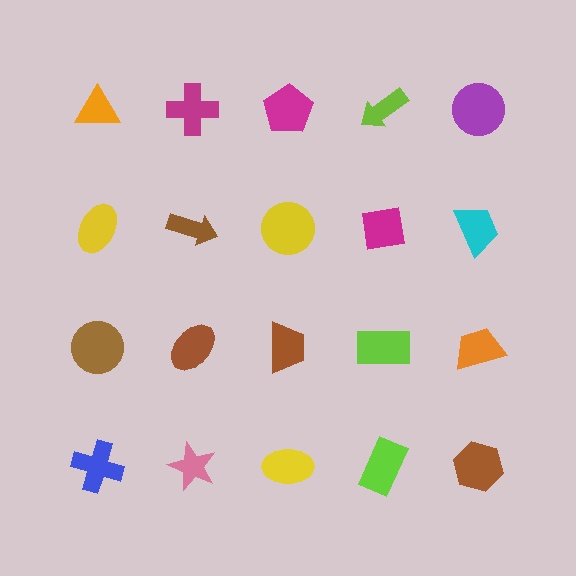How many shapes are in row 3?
5 shapes.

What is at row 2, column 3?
A yellow circle.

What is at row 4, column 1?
A blue cross.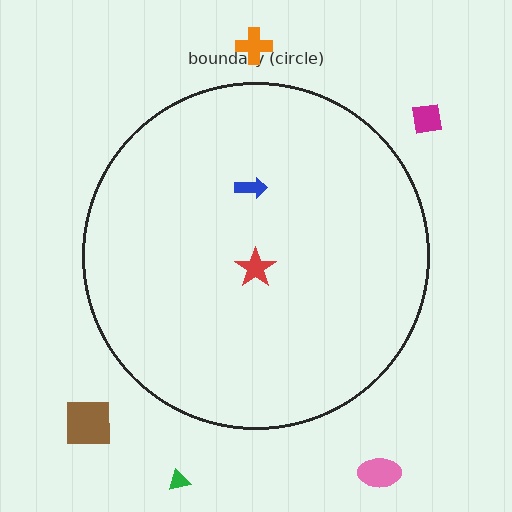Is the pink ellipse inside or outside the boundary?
Outside.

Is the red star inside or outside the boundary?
Inside.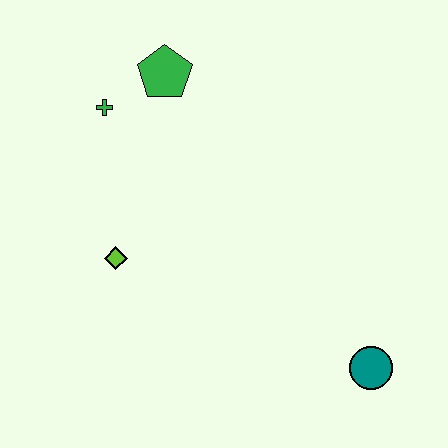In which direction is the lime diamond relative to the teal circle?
The lime diamond is to the left of the teal circle.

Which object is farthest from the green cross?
The teal circle is farthest from the green cross.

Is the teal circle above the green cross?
No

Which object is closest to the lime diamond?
The green cross is closest to the lime diamond.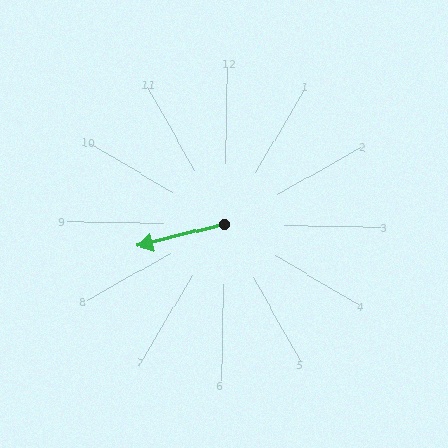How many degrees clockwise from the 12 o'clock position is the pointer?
Approximately 255 degrees.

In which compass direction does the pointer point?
West.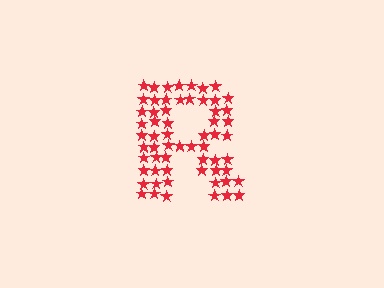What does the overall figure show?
The overall figure shows the letter R.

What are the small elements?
The small elements are stars.